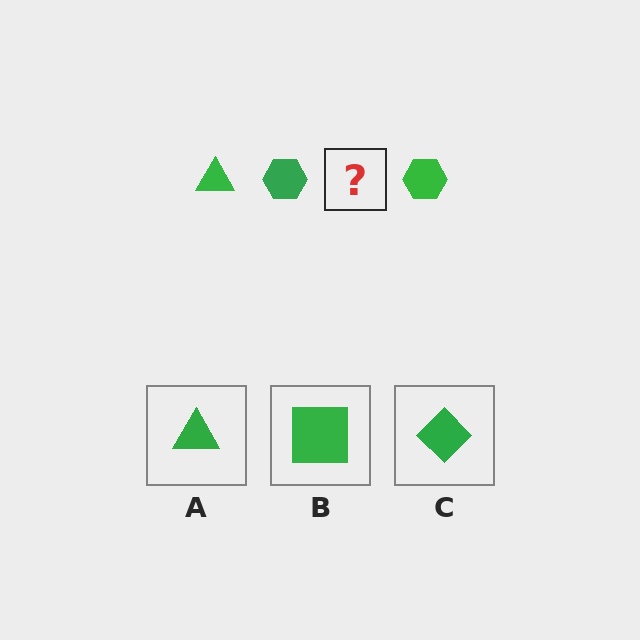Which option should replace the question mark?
Option A.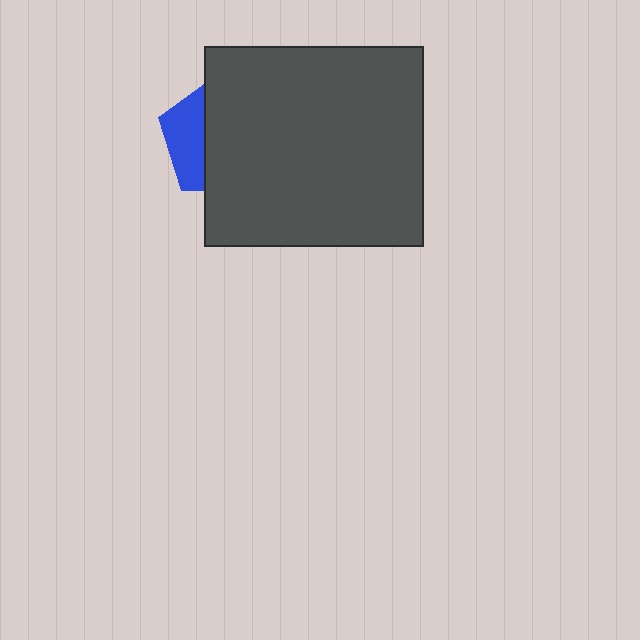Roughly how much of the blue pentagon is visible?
A small part of it is visible (roughly 32%).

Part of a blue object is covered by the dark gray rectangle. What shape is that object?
It is a pentagon.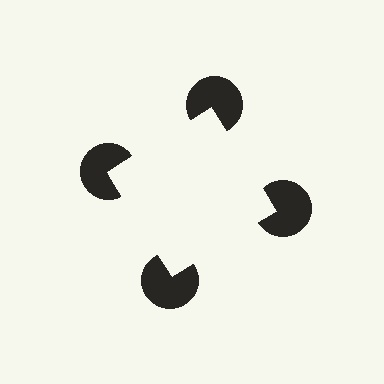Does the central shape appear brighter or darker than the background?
It typically appears slightly brighter than the background, even though no actual brightness change is drawn.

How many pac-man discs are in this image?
There are 4 — one at each vertex of the illusory square.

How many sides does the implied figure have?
4 sides.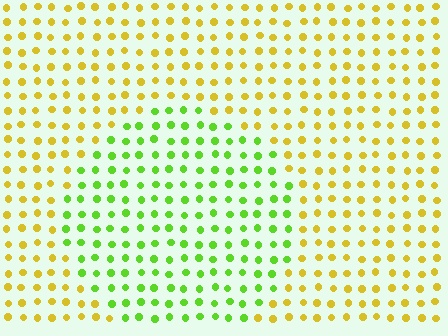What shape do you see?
I see a circle.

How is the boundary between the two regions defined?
The boundary is defined purely by a slight shift in hue (about 50 degrees). Spacing, size, and orientation are identical on both sides.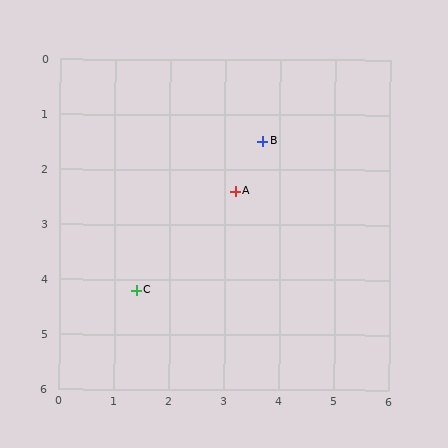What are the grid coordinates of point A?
Point A is at approximately (3.2, 2.4).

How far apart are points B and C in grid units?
Points B and C are about 3.5 grid units apart.